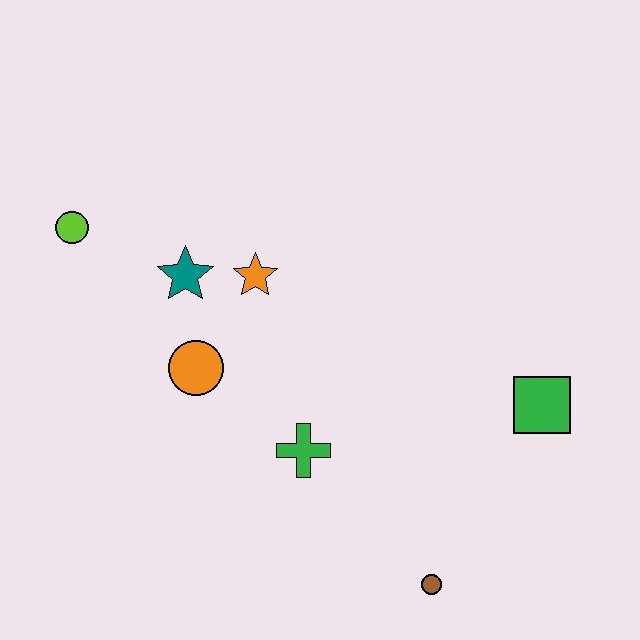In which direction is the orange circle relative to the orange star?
The orange circle is below the orange star.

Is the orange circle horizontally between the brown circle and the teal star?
Yes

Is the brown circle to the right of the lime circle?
Yes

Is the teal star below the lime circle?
Yes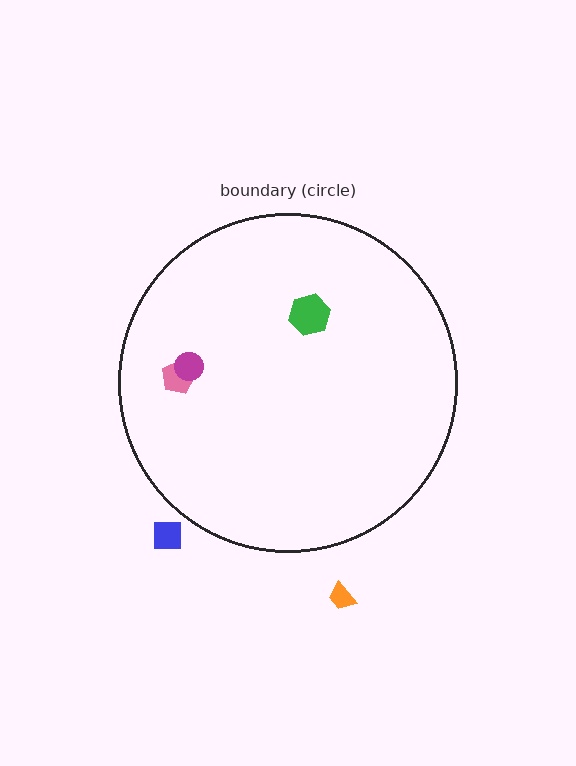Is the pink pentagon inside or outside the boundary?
Inside.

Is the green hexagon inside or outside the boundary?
Inside.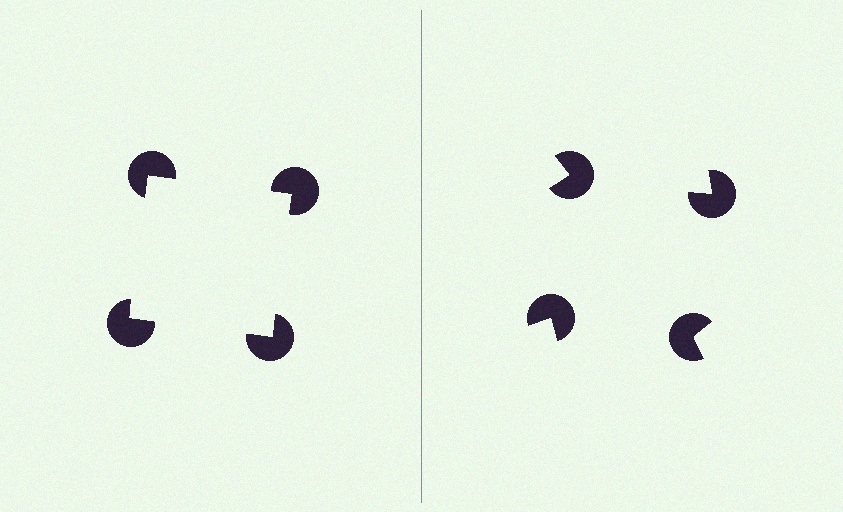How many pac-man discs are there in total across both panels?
8 — 4 on each side.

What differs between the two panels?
The pac-man discs are positioned identically on both sides; only the wedge orientations differ. On the left they align to a square; on the right they are misaligned.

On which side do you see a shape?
An illusory square appears on the left side. On the right side the wedge cuts are rotated, so no coherent shape forms.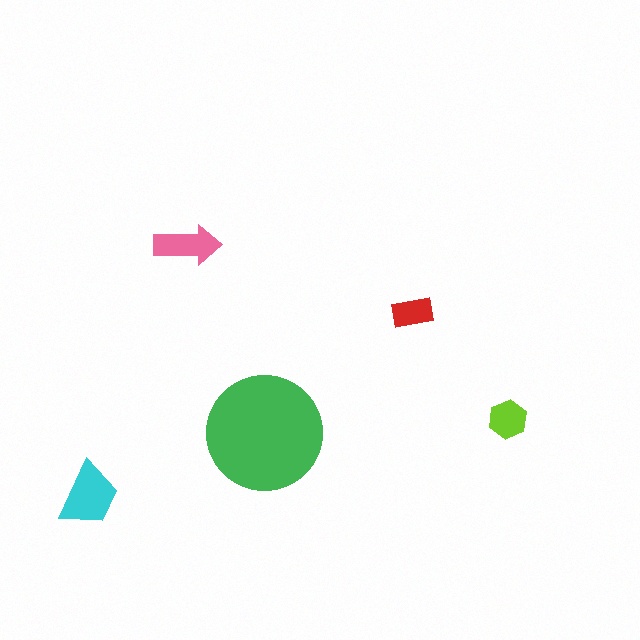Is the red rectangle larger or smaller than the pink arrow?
Smaller.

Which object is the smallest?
The red rectangle.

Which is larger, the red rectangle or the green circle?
The green circle.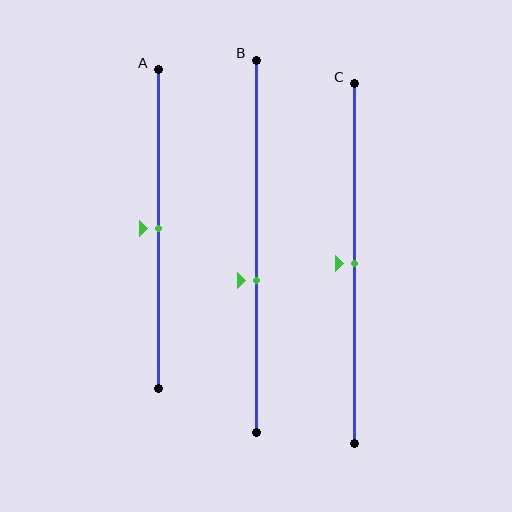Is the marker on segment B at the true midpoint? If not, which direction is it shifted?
No, the marker on segment B is shifted downward by about 9% of the segment length.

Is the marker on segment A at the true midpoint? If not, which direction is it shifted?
Yes, the marker on segment A is at the true midpoint.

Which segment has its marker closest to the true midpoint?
Segment A has its marker closest to the true midpoint.